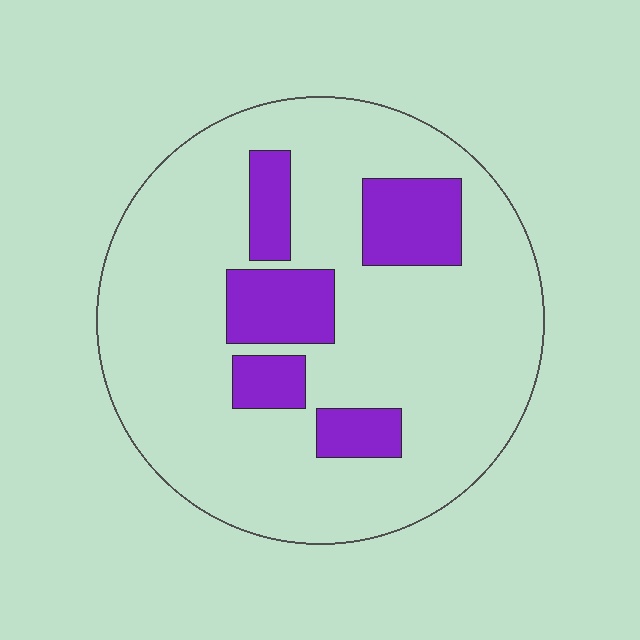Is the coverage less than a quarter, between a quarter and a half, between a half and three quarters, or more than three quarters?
Less than a quarter.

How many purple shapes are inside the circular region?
5.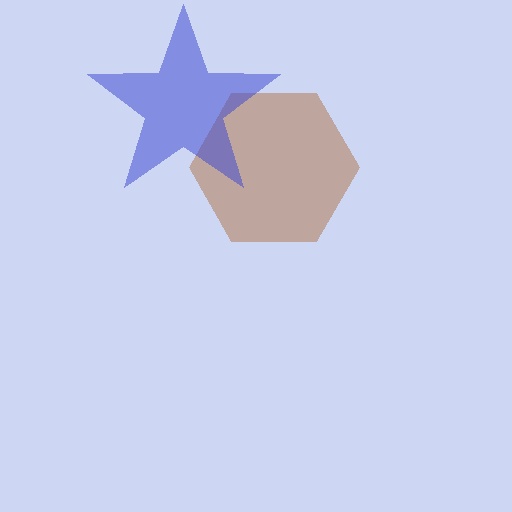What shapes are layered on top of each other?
The layered shapes are: a brown hexagon, a blue star.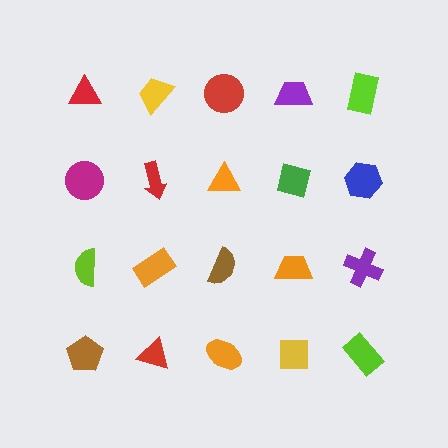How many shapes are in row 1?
5 shapes.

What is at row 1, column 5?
A lime rectangle.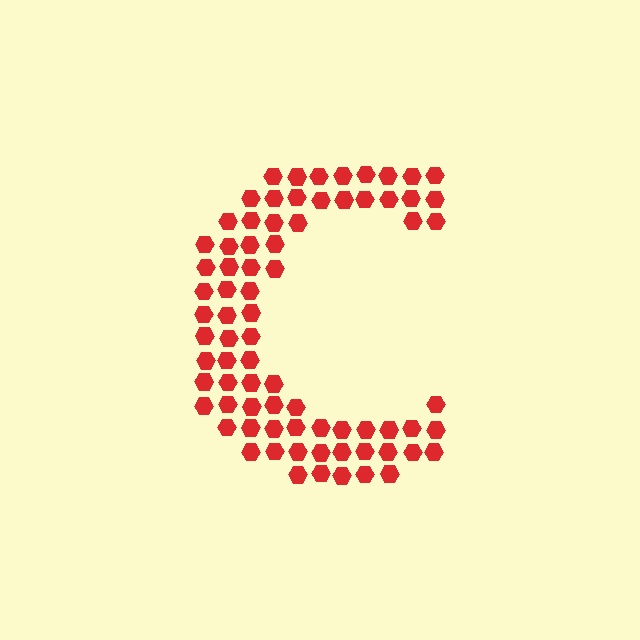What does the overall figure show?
The overall figure shows the letter C.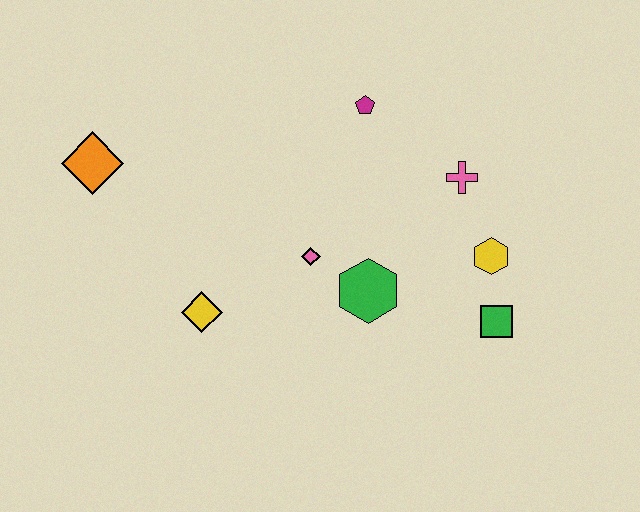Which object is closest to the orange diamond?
The yellow diamond is closest to the orange diamond.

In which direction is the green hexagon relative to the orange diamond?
The green hexagon is to the right of the orange diamond.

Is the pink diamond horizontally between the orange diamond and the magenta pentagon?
Yes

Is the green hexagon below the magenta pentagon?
Yes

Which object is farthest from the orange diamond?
The green square is farthest from the orange diamond.